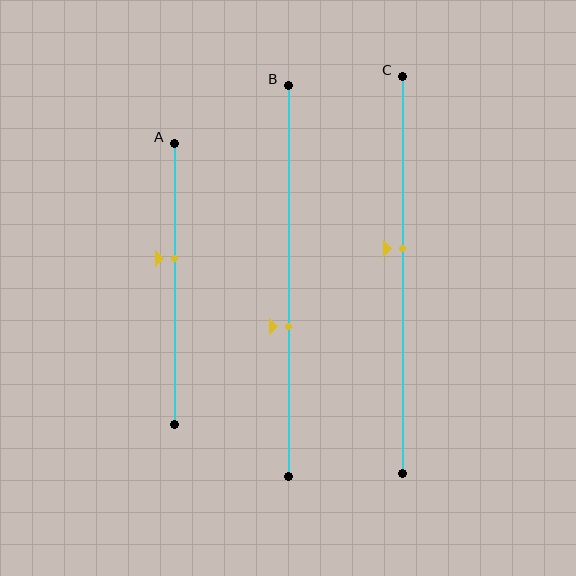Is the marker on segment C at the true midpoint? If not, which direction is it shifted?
No, the marker on segment C is shifted upward by about 7% of the segment length.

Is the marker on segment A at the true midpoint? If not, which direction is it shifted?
No, the marker on segment A is shifted upward by about 9% of the segment length.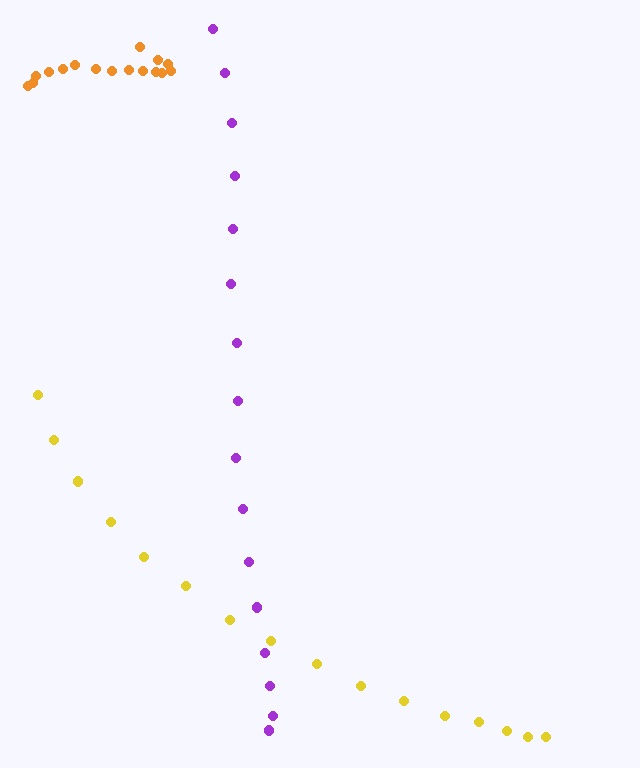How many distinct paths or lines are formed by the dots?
There are 3 distinct paths.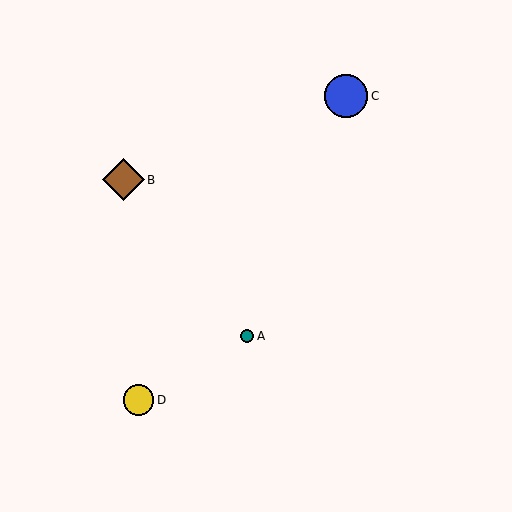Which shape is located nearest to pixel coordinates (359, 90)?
The blue circle (labeled C) at (346, 96) is nearest to that location.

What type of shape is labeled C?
Shape C is a blue circle.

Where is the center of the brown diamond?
The center of the brown diamond is at (123, 180).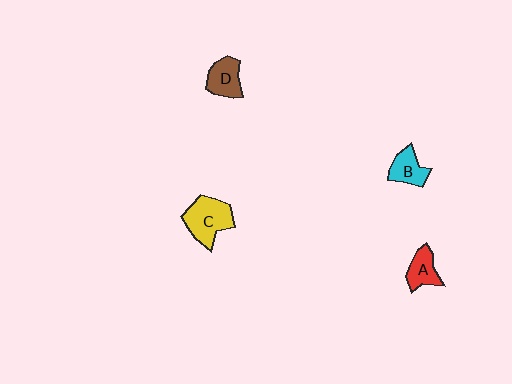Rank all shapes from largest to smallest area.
From largest to smallest: C (yellow), D (brown), B (cyan), A (red).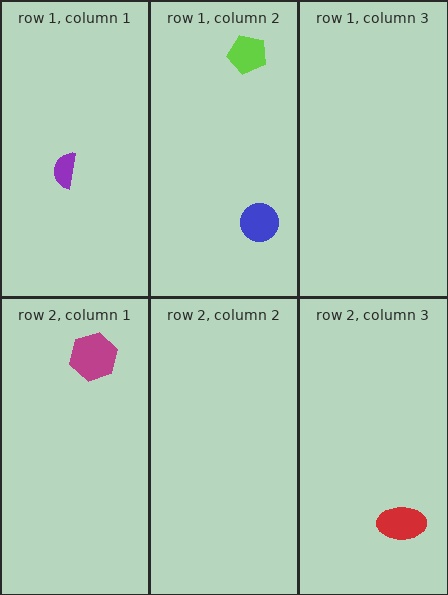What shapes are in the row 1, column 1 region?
The purple semicircle.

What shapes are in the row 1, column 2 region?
The lime pentagon, the blue circle.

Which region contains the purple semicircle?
The row 1, column 1 region.